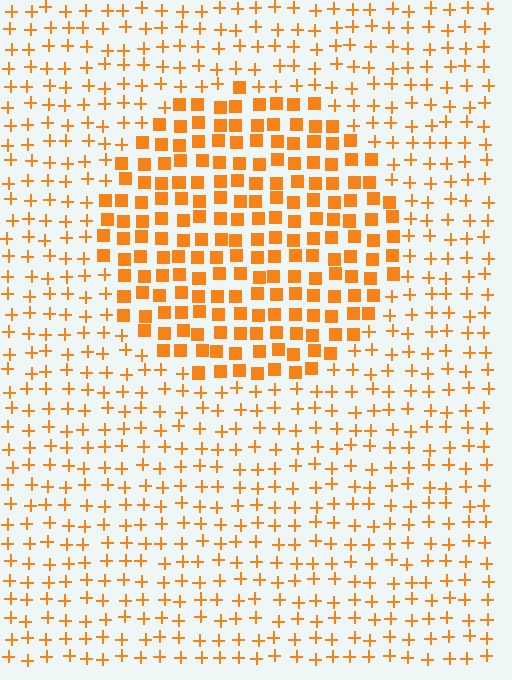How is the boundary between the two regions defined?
The boundary is defined by a change in element shape: squares inside vs. plus signs outside. All elements share the same color and spacing.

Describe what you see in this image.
The image is filled with small orange elements arranged in a uniform grid. A circle-shaped region contains squares, while the surrounding area contains plus signs. The boundary is defined purely by the change in element shape.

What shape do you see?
I see a circle.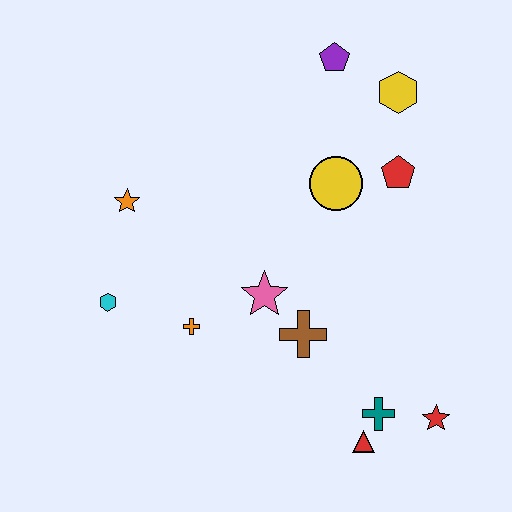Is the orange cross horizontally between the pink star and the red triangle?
No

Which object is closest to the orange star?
The cyan hexagon is closest to the orange star.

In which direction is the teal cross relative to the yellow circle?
The teal cross is below the yellow circle.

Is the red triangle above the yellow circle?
No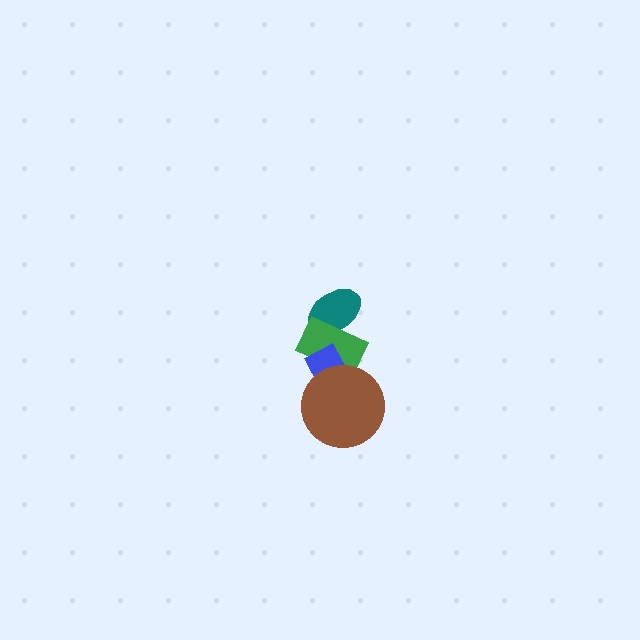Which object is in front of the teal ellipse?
The green rectangle is in front of the teal ellipse.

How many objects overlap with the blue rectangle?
2 objects overlap with the blue rectangle.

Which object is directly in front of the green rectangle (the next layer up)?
The blue rectangle is directly in front of the green rectangle.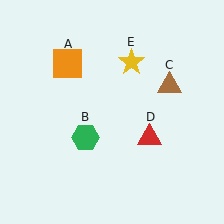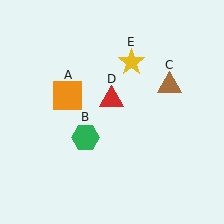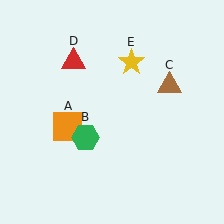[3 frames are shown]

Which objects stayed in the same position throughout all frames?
Green hexagon (object B) and brown triangle (object C) and yellow star (object E) remained stationary.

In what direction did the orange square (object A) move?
The orange square (object A) moved down.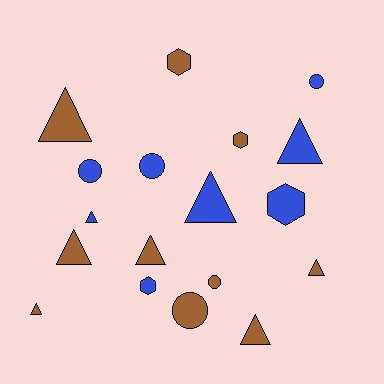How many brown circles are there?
There are 2 brown circles.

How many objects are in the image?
There are 18 objects.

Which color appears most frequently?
Brown, with 10 objects.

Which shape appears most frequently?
Triangle, with 9 objects.